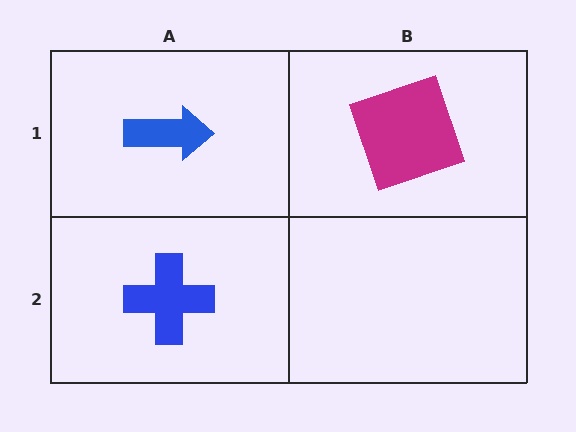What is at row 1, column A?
A blue arrow.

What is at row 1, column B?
A magenta square.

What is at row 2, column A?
A blue cross.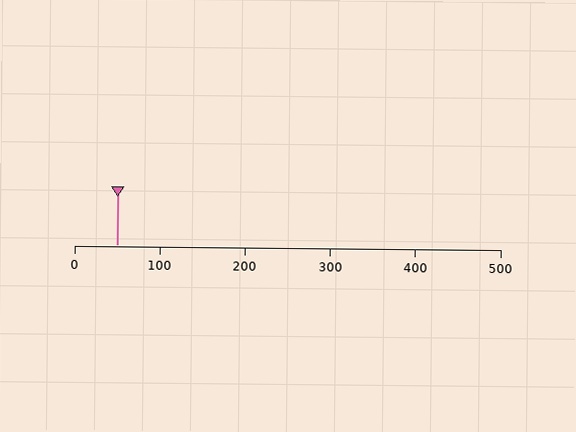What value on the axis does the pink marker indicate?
The marker indicates approximately 50.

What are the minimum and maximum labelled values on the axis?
The axis runs from 0 to 500.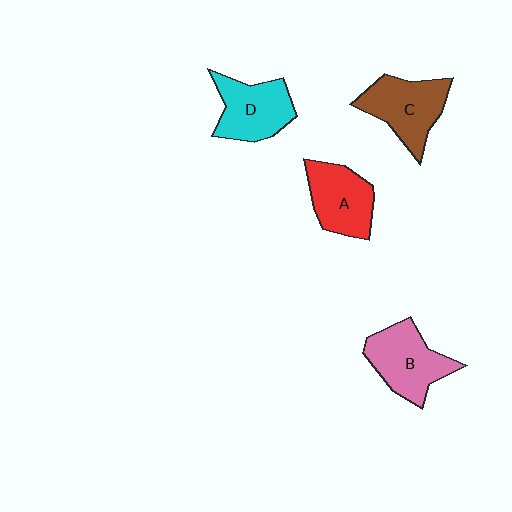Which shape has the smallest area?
Shape A (red).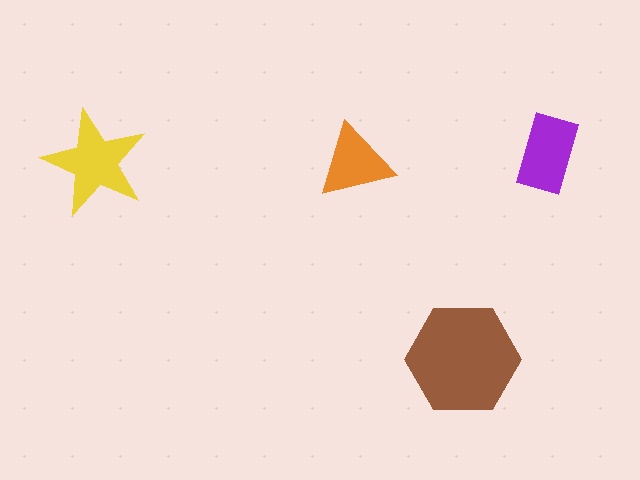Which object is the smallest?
The orange triangle.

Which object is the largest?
The brown hexagon.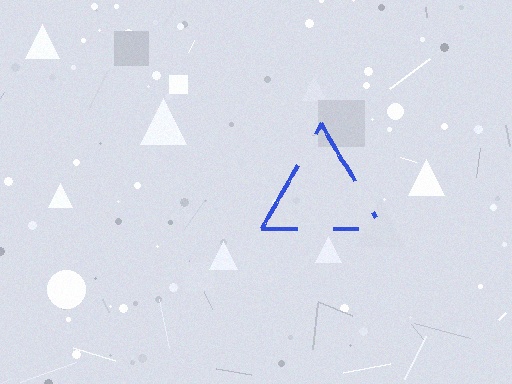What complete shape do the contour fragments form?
The contour fragments form a triangle.